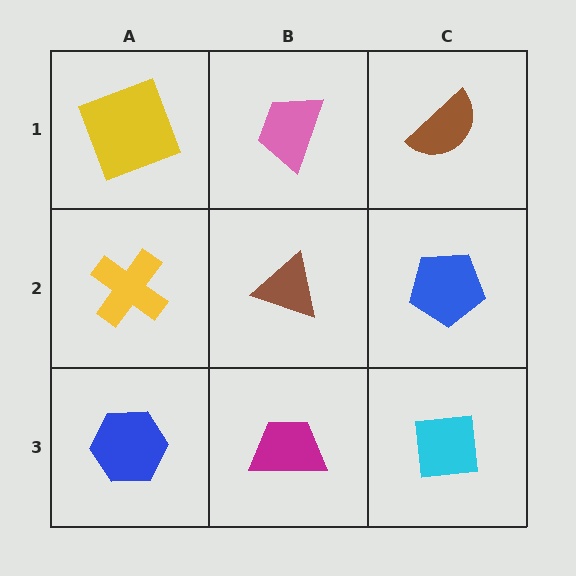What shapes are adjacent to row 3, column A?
A yellow cross (row 2, column A), a magenta trapezoid (row 3, column B).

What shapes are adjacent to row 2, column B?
A pink trapezoid (row 1, column B), a magenta trapezoid (row 3, column B), a yellow cross (row 2, column A), a blue pentagon (row 2, column C).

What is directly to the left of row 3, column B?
A blue hexagon.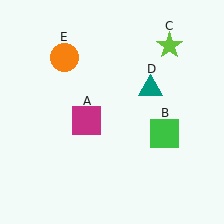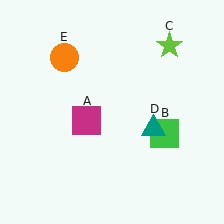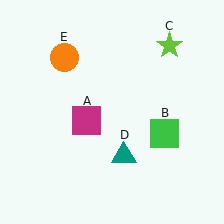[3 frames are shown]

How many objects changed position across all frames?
1 object changed position: teal triangle (object D).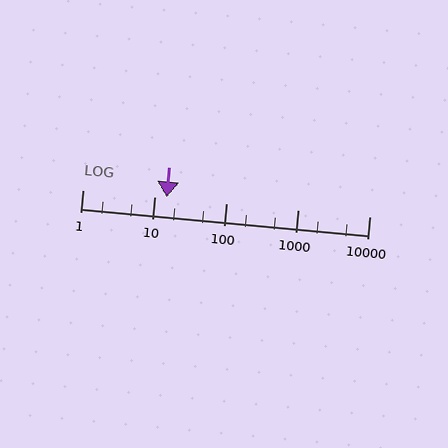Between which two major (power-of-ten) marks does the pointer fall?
The pointer is between 10 and 100.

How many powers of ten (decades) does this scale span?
The scale spans 4 decades, from 1 to 10000.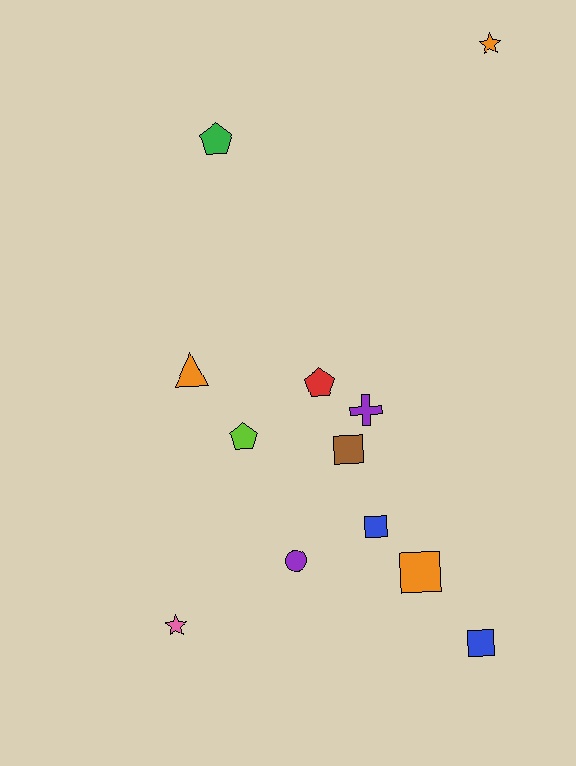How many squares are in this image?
There are 4 squares.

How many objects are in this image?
There are 12 objects.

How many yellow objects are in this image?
There are no yellow objects.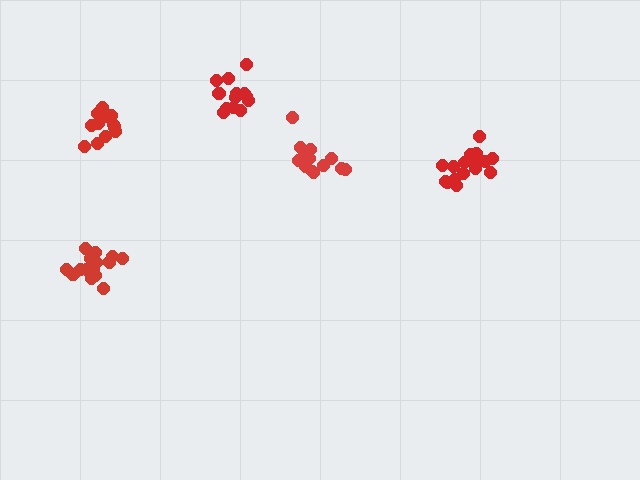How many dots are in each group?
Group 1: 16 dots, Group 2: 16 dots, Group 3: 13 dots, Group 4: 14 dots, Group 5: 13 dots (72 total).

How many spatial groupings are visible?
There are 5 spatial groupings.